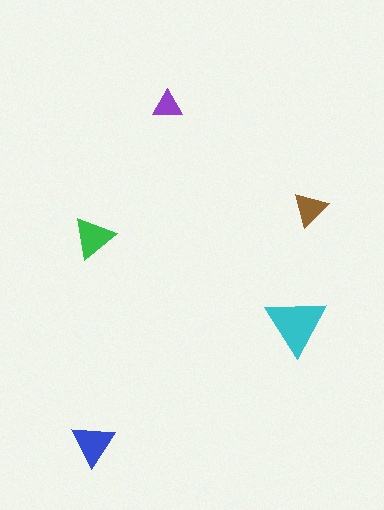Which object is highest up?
The purple triangle is topmost.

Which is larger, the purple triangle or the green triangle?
The green one.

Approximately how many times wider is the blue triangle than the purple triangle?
About 1.5 times wider.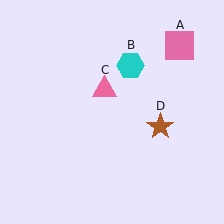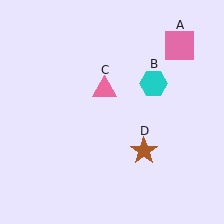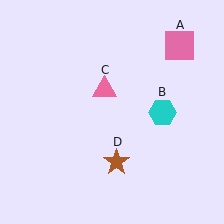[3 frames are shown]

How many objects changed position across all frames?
2 objects changed position: cyan hexagon (object B), brown star (object D).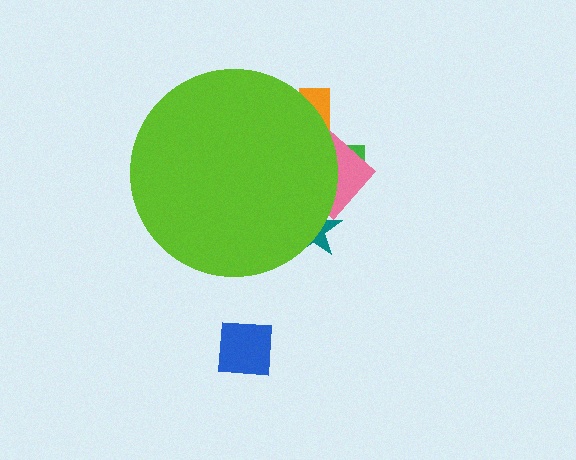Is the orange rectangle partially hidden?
Yes, the orange rectangle is partially hidden behind the lime circle.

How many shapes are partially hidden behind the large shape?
4 shapes are partially hidden.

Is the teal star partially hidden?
Yes, the teal star is partially hidden behind the lime circle.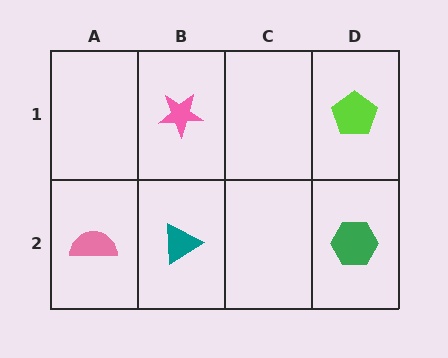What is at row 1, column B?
A pink star.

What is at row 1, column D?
A lime pentagon.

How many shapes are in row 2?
3 shapes.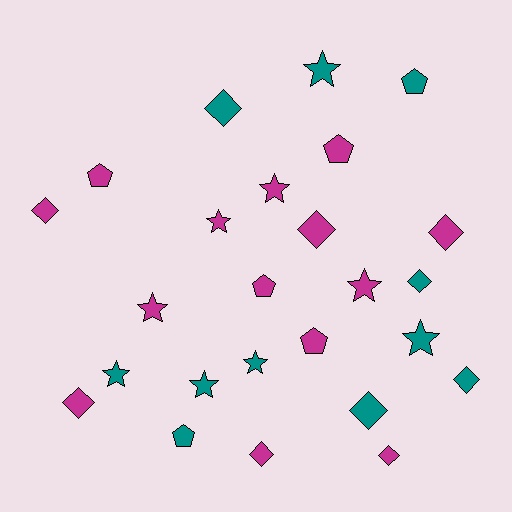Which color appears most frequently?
Magenta, with 14 objects.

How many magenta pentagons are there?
There are 4 magenta pentagons.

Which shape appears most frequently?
Diamond, with 10 objects.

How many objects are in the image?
There are 25 objects.